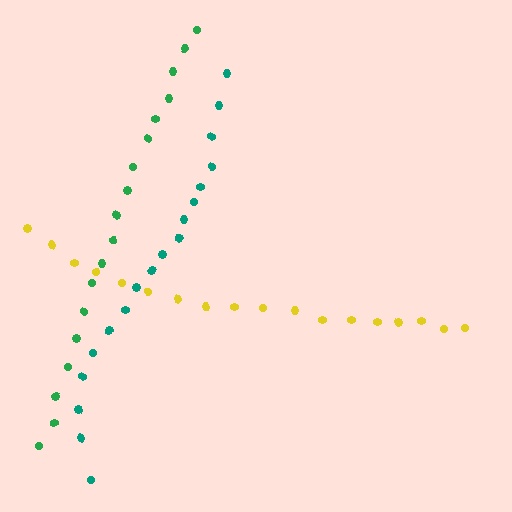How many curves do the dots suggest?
There are 3 distinct paths.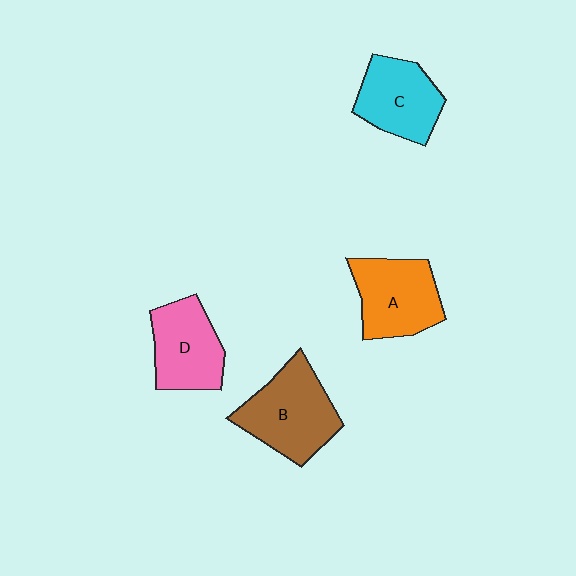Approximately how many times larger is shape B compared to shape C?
Approximately 1.2 times.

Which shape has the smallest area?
Shape C (cyan).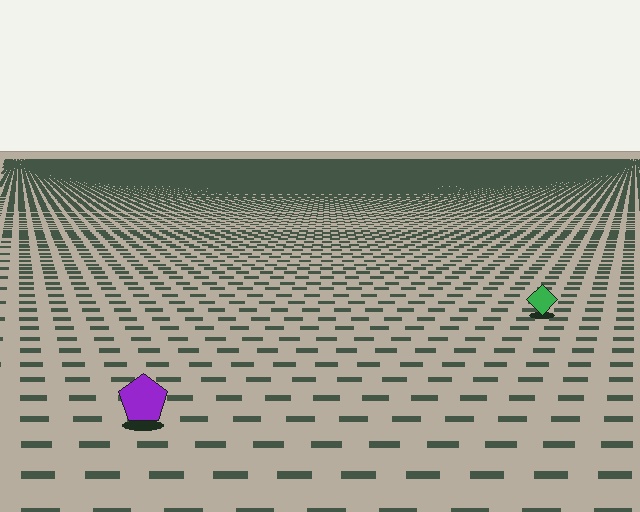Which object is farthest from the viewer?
The green diamond is farthest from the viewer. It appears smaller and the ground texture around it is denser.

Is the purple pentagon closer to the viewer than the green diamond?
Yes. The purple pentagon is closer — you can tell from the texture gradient: the ground texture is coarser near it.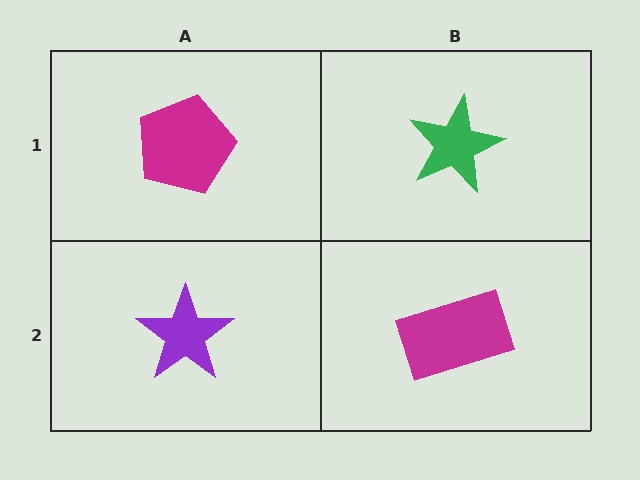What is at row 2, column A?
A purple star.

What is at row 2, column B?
A magenta rectangle.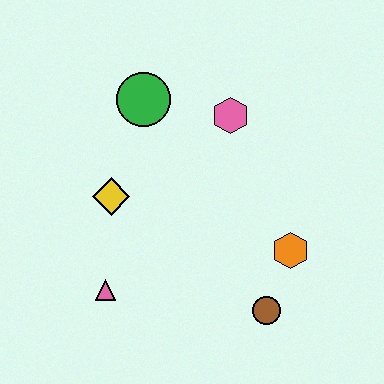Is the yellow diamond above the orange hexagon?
Yes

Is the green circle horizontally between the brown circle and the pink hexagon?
No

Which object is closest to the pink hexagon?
The green circle is closest to the pink hexagon.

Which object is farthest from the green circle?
The brown circle is farthest from the green circle.